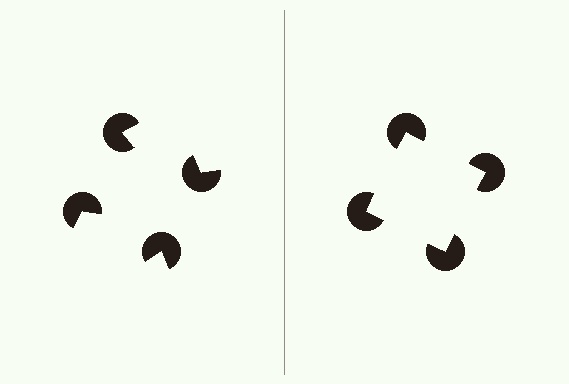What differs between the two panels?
The pac-man discs are positioned identically on both sides; only the wedge orientations differ. On the right they align to a square; on the left they are misaligned.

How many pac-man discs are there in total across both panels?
8 — 4 on each side.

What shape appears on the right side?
An illusory square.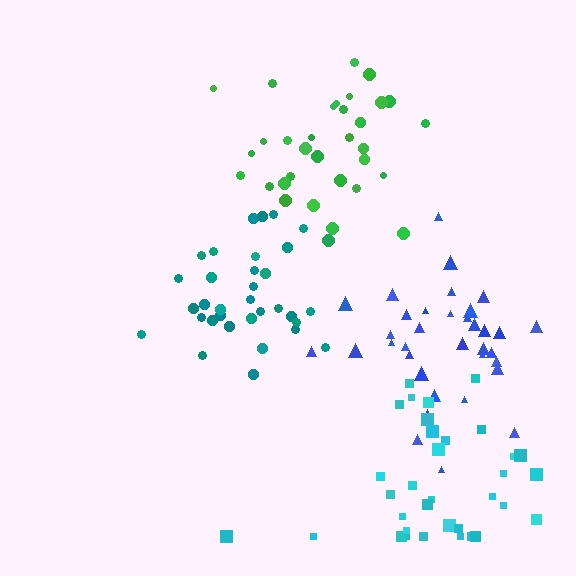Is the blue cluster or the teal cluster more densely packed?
Teal.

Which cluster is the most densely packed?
Teal.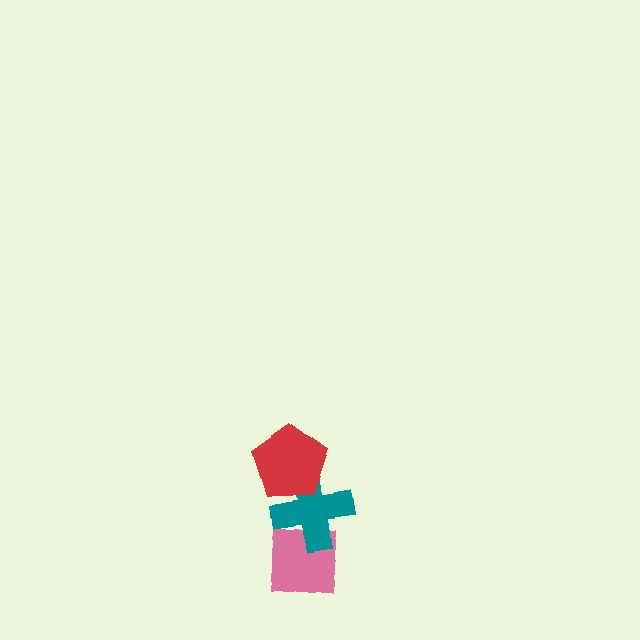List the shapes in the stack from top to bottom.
From top to bottom: the red pentagon, the teal cross, the pink square.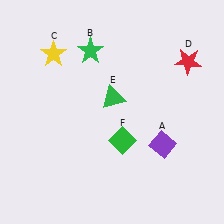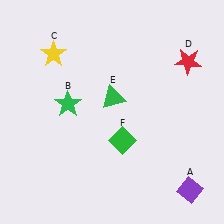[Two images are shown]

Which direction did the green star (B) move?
The green star (B) moved down.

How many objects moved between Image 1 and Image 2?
2 objects moved between the two images.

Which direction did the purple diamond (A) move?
The purple diamond (A) moved down.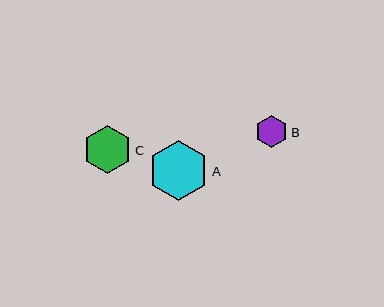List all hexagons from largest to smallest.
From largest to smallest: A, C, B.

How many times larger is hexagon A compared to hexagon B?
Hexagon A is approximately 1.9 times the size of hexagon B.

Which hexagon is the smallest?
Hexagon B is the smallest with a size of approximately 32 pixels.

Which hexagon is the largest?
Hexagon A is the largest with a size of approximately 61 pixels.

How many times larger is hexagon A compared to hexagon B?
Hexagon A is approximately 1.9 times the size of hexagon B.